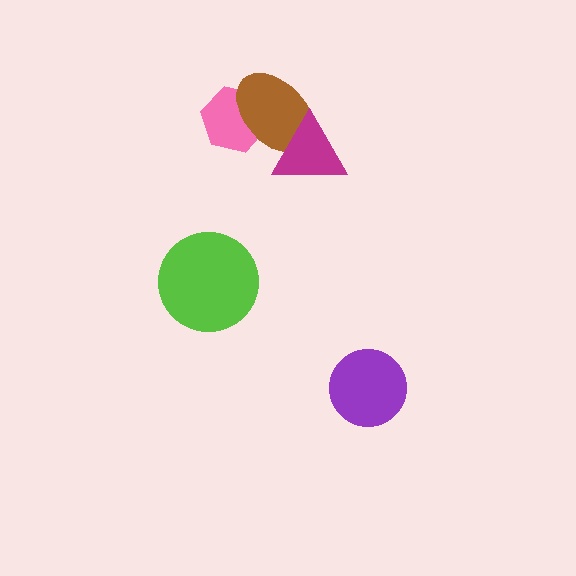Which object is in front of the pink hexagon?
The brown ellipse is in front of the pink hexagon.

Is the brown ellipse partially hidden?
Yes, it is partially covered by another shape.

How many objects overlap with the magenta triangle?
1 object overlaps with the magenta triangle.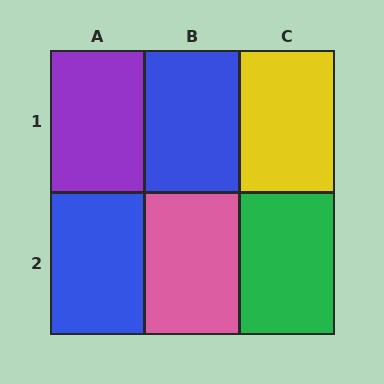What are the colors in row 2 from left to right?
Blue, pink, green.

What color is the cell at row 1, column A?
Purple.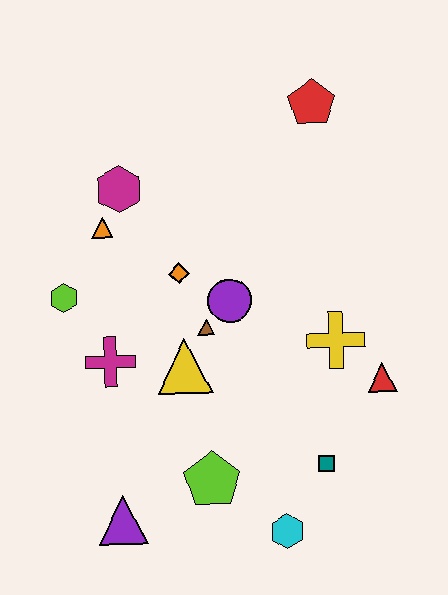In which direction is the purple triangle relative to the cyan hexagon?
The purple triangle is to the left of the cyan hexagon.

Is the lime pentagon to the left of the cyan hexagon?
Yes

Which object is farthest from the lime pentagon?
The red pentagon is farthest from the lime pentagon.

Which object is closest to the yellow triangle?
The brown triangle is closest to the yellow triangle.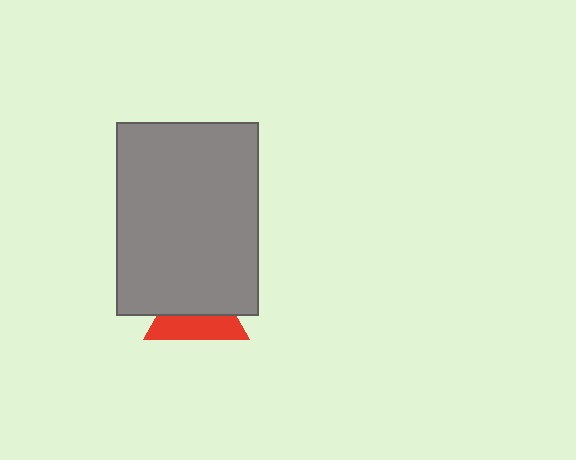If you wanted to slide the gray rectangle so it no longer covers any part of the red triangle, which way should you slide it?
Slide it up — that is the most direct way to separate the two shapes.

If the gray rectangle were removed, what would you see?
You would see the complete red triangle.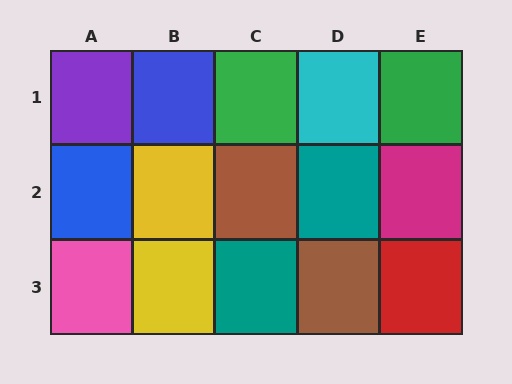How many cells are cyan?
1 cell is cyan.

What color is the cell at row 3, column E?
Red.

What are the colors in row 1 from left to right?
Purple, blue, green, cyan, green.